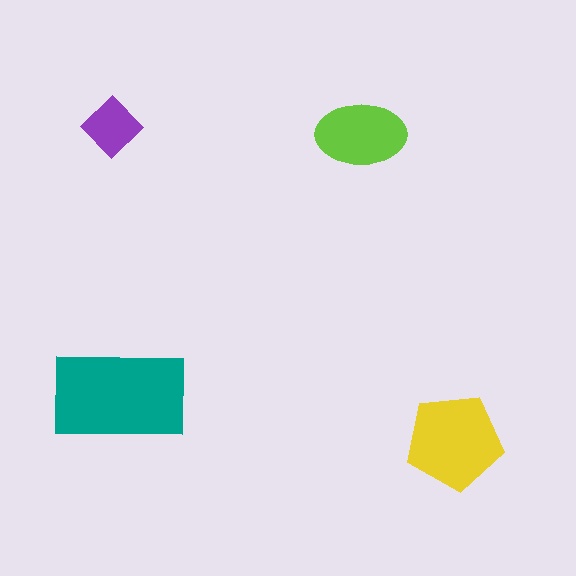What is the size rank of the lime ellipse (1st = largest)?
3rd.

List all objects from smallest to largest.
The purple diamond, the lime ellipse, the yellow pentagon, the teal rectangle.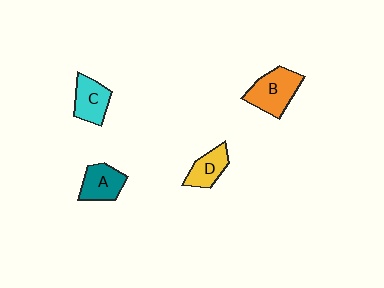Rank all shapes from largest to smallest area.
From largest to smallest: B (orange), C (cyan), A (teal), D (yellow).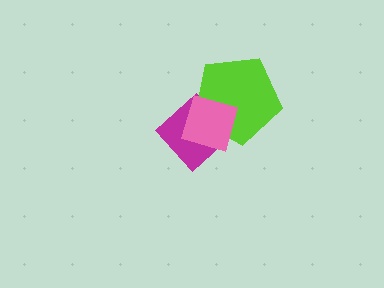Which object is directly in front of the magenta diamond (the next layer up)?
The lime pentagon is directly in front of the magenta diamond.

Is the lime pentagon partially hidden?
Yes, it is partially covered by another shape.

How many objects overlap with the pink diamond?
2 objects overlap with the pink diamond.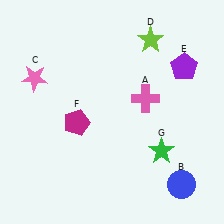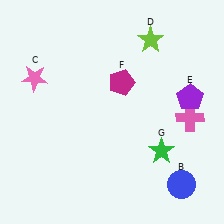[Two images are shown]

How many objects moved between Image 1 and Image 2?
3 objects moved between the two images.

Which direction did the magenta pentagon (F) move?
The magenta pentagon (F) moved right.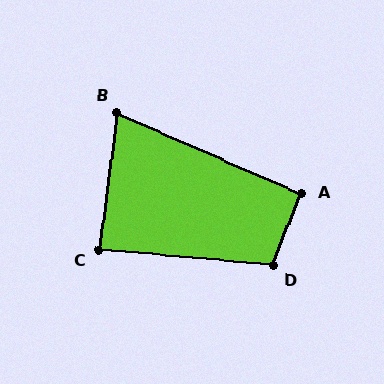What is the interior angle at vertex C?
Approximately 88 degrees (approximately right).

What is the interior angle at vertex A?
Approximately 92 degrees (approximately right).